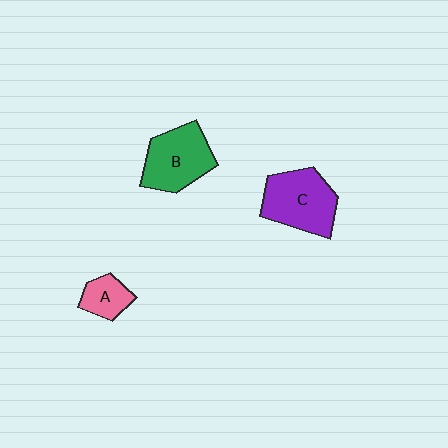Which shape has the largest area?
Shape C (purple).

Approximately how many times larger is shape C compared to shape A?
Approximately 2.3 times.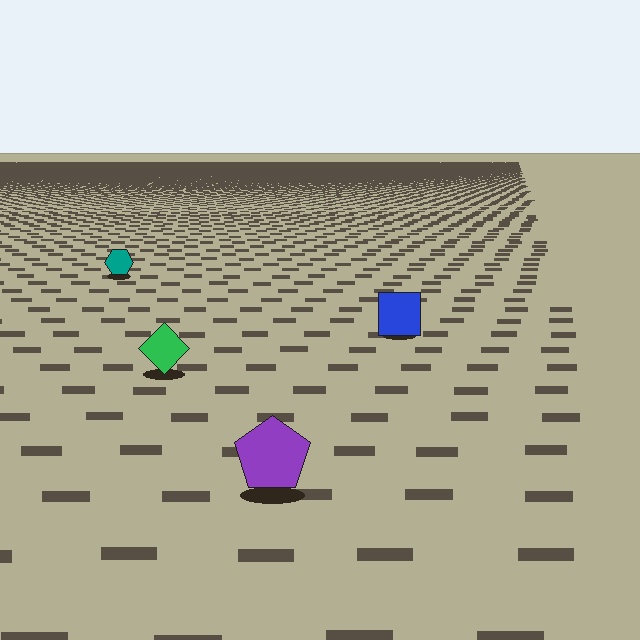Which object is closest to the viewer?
The purple pentagon is closest. The texture marks near it are larger and more spread out.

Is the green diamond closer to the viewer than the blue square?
Yes. The green diamond is closer — you can tell from the texture gradient: the ground texture is coarser near it.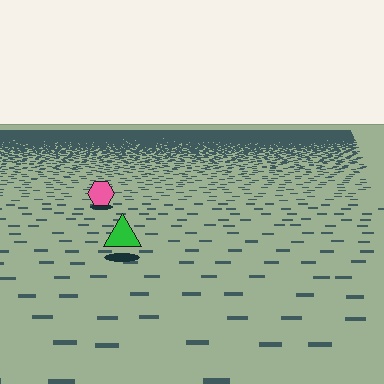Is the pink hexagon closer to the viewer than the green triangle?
No. The green triangle is closer — you can tell from the texture gradient: the ground texture is coarser near it.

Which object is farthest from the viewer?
The pink hexagon is farthest from the viewer. It appears smaller and the ground texture around it is denser.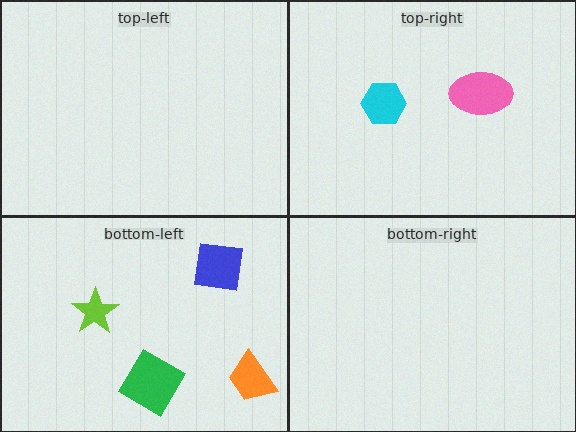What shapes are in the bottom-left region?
The blue square, the orange trapezoid, the green square, the lime star.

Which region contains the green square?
The bottom-left region.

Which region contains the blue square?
The bottom-left region.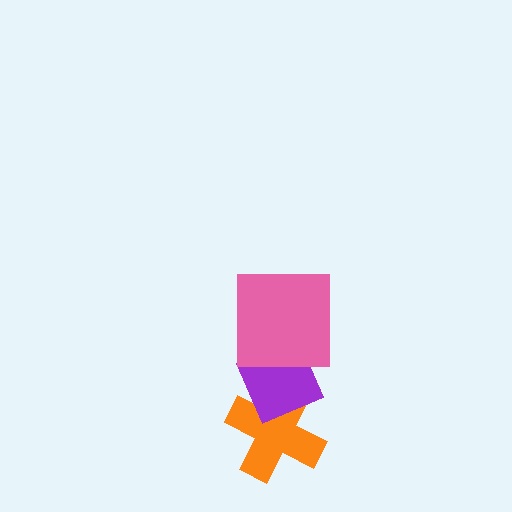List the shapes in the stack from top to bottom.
From top to bottom: the pink square, the purple diamond, the orange cross.